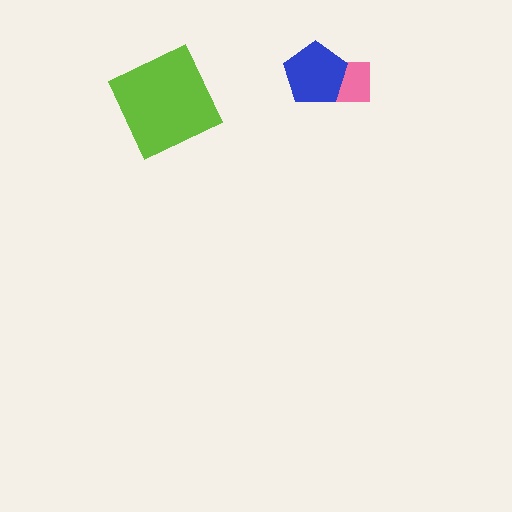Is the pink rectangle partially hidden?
Yes, it is partially covered by another shape.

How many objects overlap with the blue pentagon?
1 object overlaps with the blue pentagon.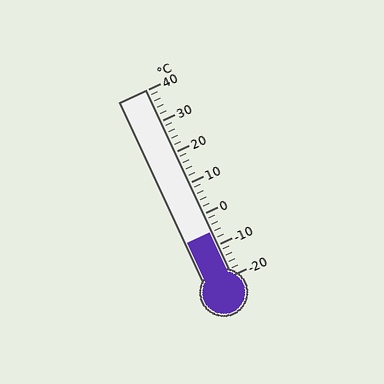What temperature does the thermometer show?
The thermometer shows approximately -6°C.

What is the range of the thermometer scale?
The thermometer scale ranges from -20°C to 40°C.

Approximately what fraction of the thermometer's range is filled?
The thermometer is filled to approximately 25% of its range.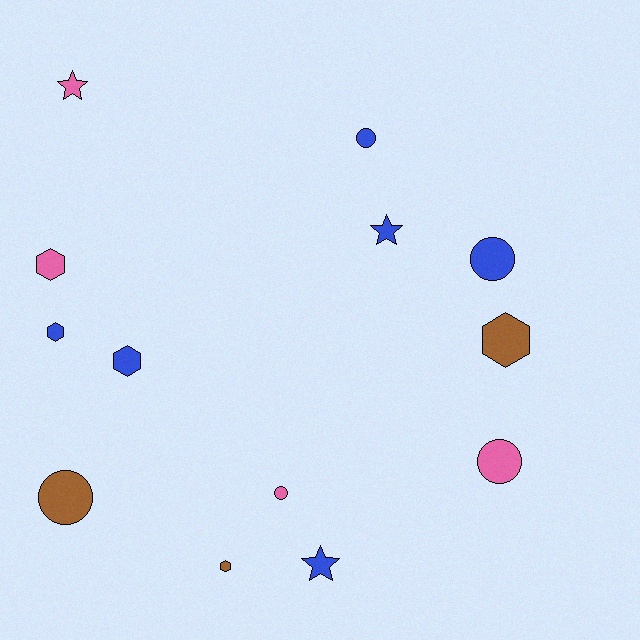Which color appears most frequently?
Blue, with 6 objects.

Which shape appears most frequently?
Hexagon, with 5 objects.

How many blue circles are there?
There are 2 blue circles.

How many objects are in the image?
There are 13 objects.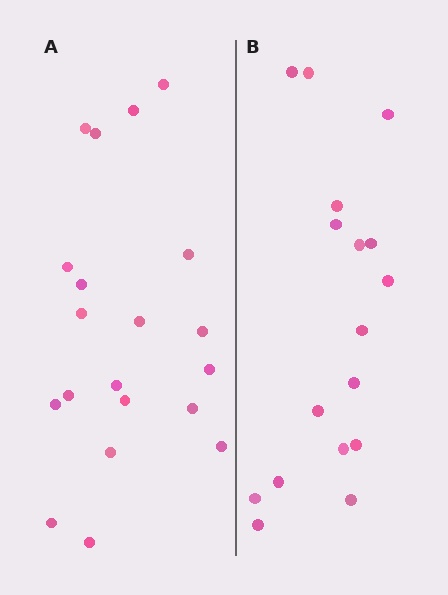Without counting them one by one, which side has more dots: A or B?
Region A (the left region) has more dots.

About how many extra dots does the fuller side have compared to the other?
Region A has just a few more — roughly 2 or 3 more dots than region B.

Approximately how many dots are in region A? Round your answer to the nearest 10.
About 20 dots.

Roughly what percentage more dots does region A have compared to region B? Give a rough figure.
About 20% more.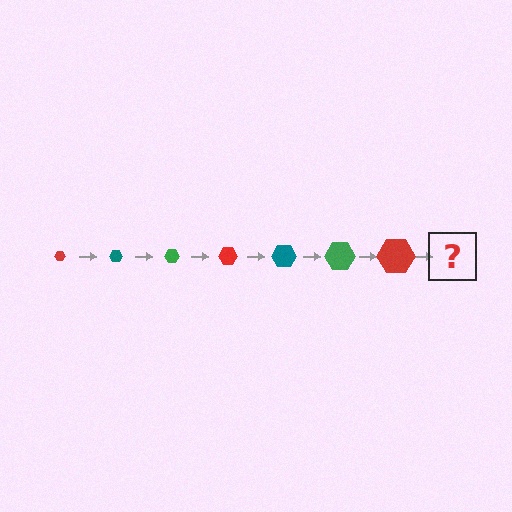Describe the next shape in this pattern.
It should be a teal hexagon, larger than the previous one.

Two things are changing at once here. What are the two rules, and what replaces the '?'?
The two rules are that the hexagon grows larger each step and the color cycles through red, teal, and green. The '?' should be a teal hexagon, larger than the previous one.